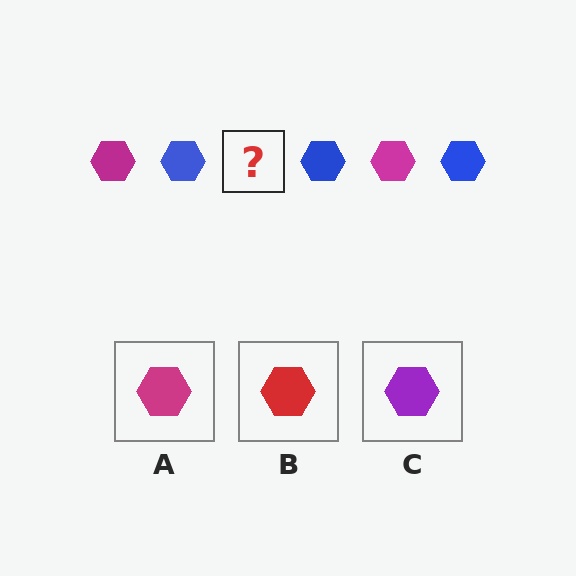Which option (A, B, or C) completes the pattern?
A.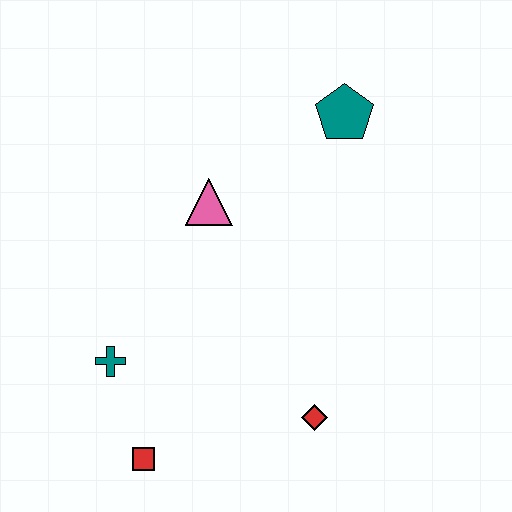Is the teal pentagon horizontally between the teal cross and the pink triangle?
No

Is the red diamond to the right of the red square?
Yes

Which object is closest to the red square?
The teal cross is closest to the red square.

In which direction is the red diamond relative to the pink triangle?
The red diamond is below the pink triangle.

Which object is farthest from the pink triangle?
The red square is farthest from the pink triangle.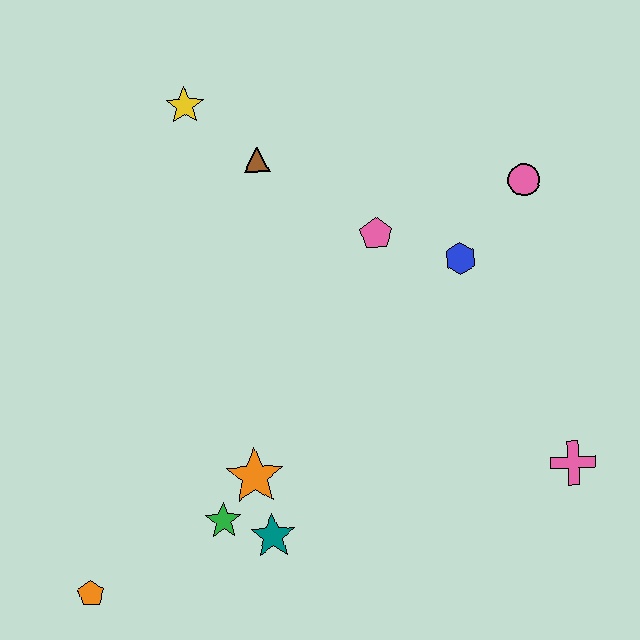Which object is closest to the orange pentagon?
The green star is closest to the orange pentagon.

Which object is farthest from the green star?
The pink circle is farthest from the green star.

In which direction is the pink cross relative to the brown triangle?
The pink cross is below the brown triangle.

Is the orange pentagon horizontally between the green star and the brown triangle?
No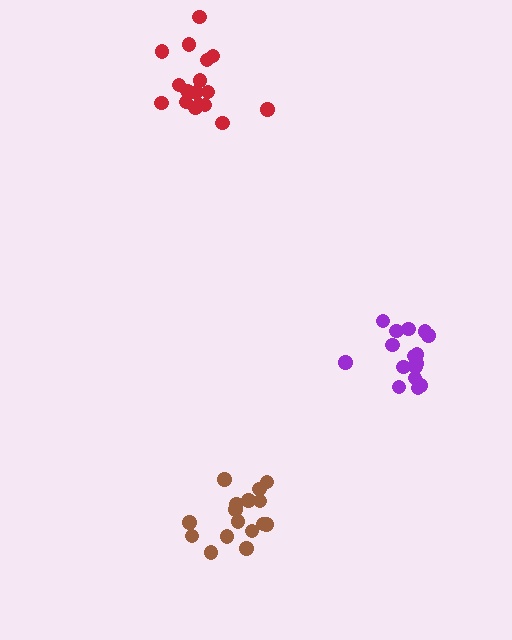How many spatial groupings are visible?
There are 3 spatial groupings.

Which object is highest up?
The red cluster is topmost.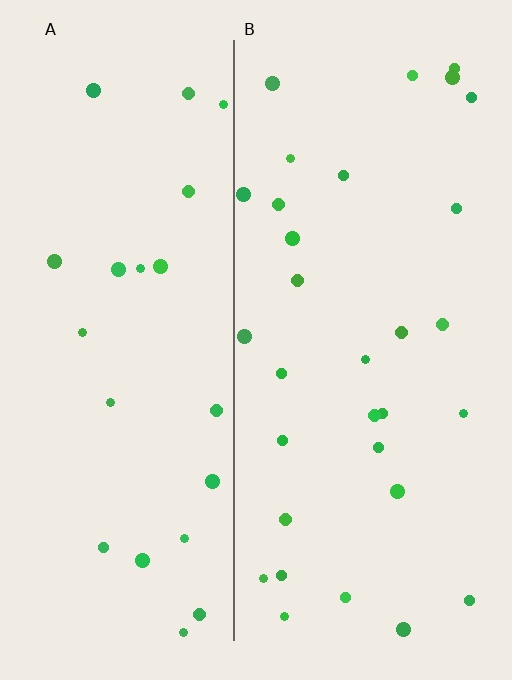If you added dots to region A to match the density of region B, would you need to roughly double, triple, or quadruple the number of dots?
Approximately double.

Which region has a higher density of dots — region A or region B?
B (the right).